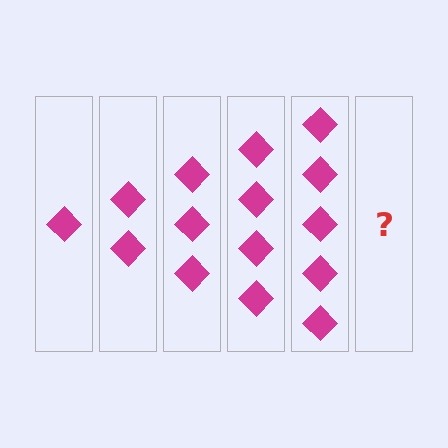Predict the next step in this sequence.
The next step is 6 diamonds.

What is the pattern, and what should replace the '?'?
The pattern is that each step adds one more diamond. The '?' should be 6 diamonds.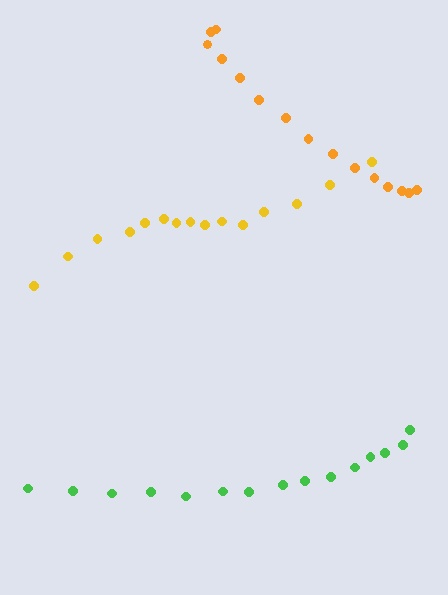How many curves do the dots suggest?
There are 3 distinct paths.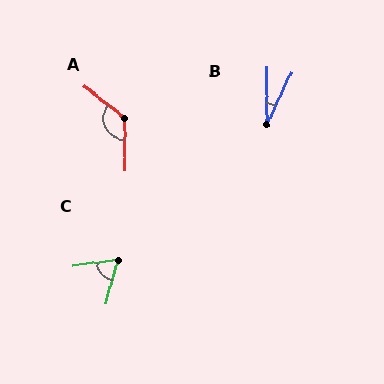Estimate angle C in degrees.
Approximately 68 degrees.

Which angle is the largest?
A, at approximately 127 degrees.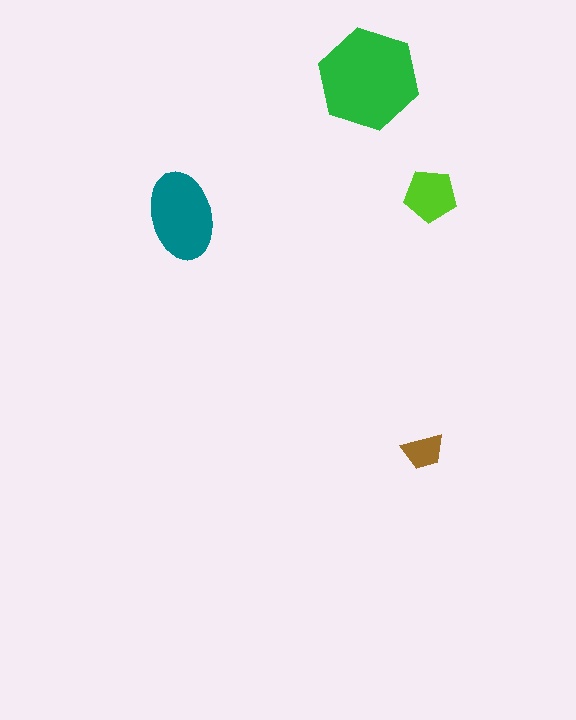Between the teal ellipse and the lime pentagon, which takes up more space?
The teal ellipse.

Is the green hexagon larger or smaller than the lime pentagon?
Larger.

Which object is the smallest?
The brown trapezoid.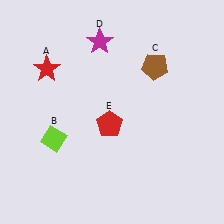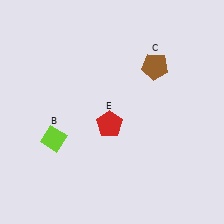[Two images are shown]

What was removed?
The red star (A), the magenta star (D) were removed in Image 2.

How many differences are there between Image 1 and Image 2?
There are 2 differences between the two images.